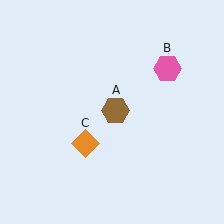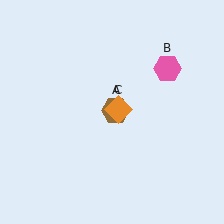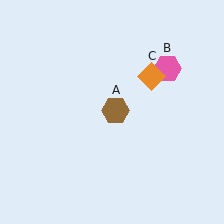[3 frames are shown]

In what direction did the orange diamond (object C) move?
The orange diamond (object C) moved up and to the right.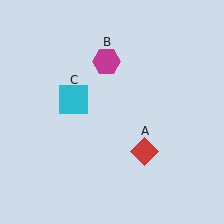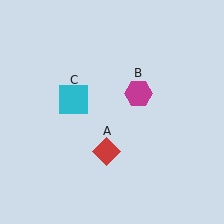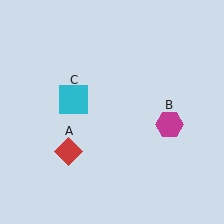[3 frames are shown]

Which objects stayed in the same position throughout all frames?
Cyan square (object C) remained stationary.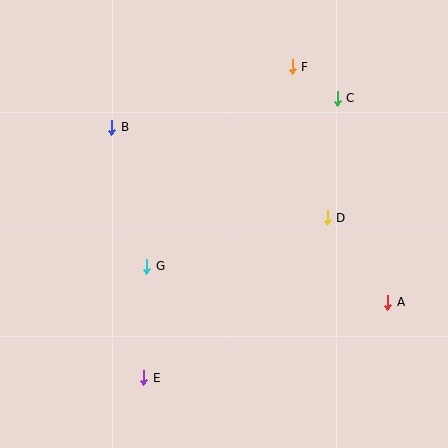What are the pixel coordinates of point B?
Point B is at (112, 127).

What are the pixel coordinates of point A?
Point A is at (387, 302).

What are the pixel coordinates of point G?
Point G is at (147, 266).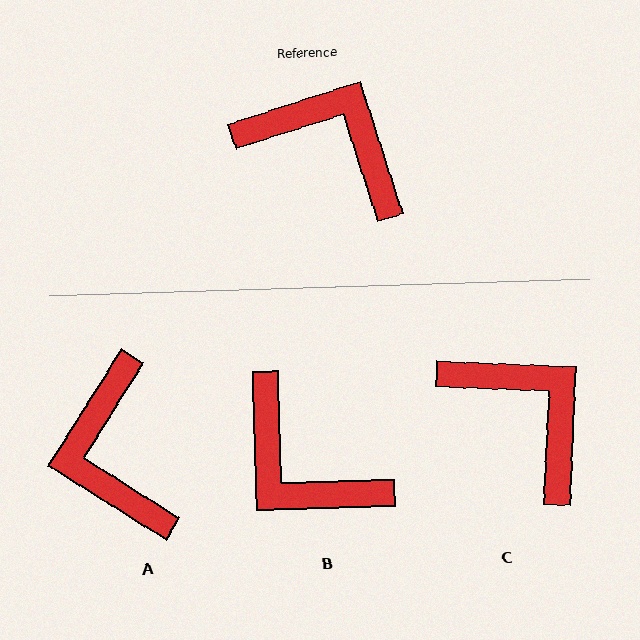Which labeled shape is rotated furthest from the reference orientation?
B, about 164 degrees away.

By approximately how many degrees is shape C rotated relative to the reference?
Approximately 20 degrees clockwise.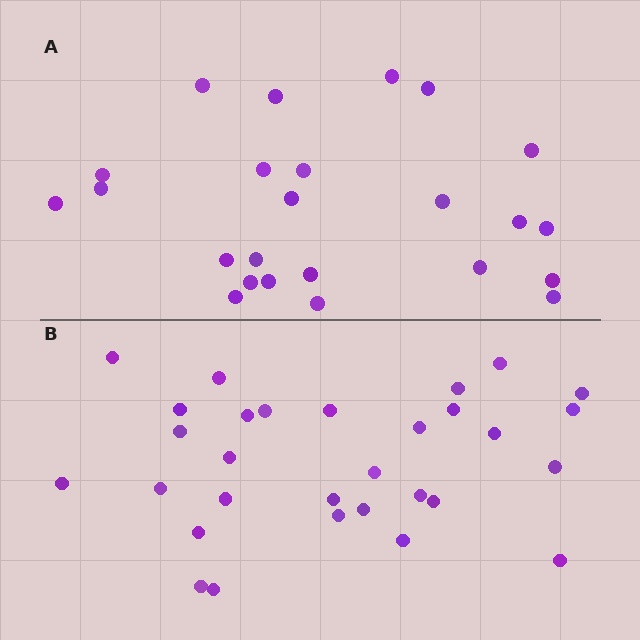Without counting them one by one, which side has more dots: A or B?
Region B (the bottom region) has more dots.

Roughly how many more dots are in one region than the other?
Region B has about 6 more dots than region A.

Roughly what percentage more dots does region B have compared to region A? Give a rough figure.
About 25% more.